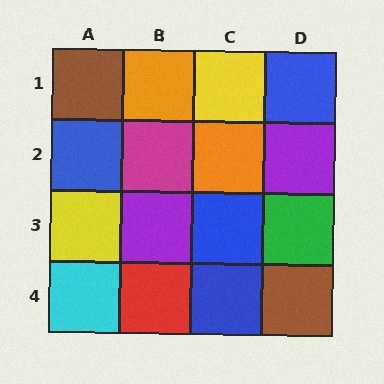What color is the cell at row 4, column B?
Red.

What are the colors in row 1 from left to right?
Brown, orange, yellow, blue.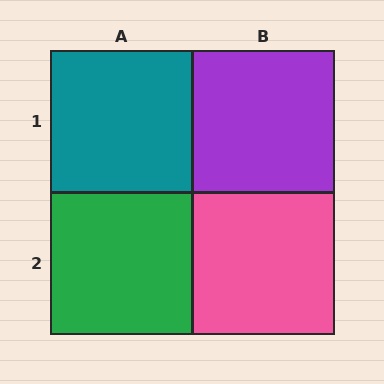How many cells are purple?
1 cell is purple.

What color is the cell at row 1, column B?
Purple.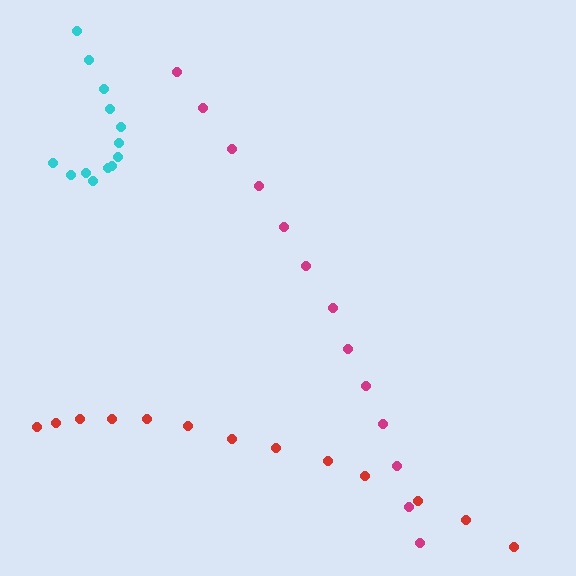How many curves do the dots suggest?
There are 3 distinct paths.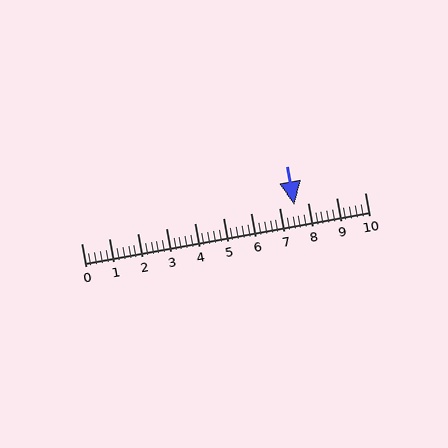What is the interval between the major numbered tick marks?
The major tick marks are spaced 1 units apart.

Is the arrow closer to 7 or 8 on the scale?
The arrow is closer to 8.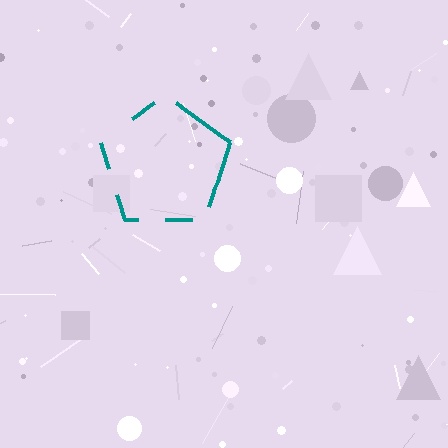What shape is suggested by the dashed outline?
The dashed outline suggests a pentagon.